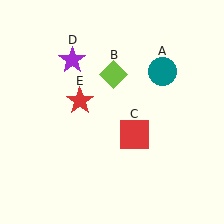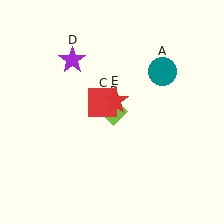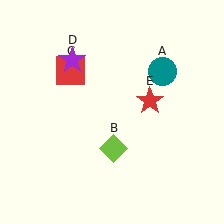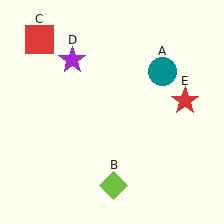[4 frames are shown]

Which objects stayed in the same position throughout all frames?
Teal circle (object A) and purple star (object D) remained stationary.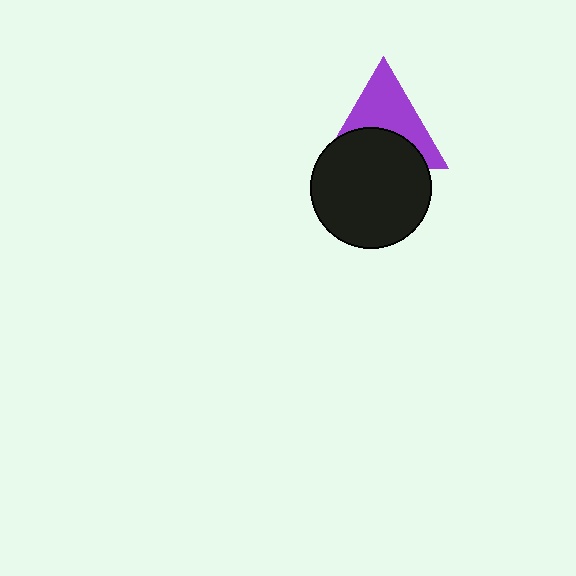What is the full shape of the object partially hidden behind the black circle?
The partially hidden object is a purple triangle.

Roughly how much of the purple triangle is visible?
About half of it is visible (roughly 54%).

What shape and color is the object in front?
The object in front is a black circle.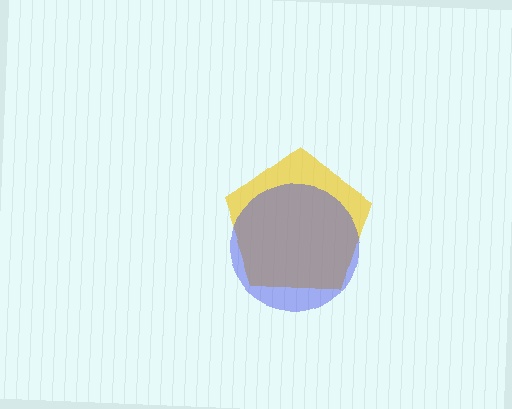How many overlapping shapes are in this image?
There are 2 overlapping shapes in the image.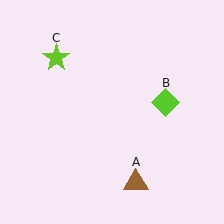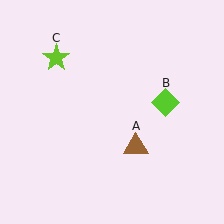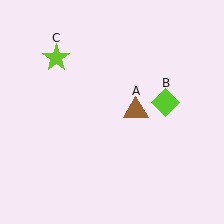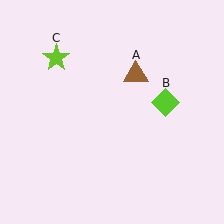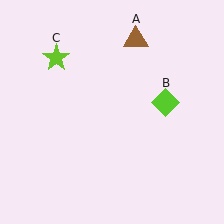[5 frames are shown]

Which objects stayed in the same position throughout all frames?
Lime diamond (object B) and lime star (object C) remained stationary.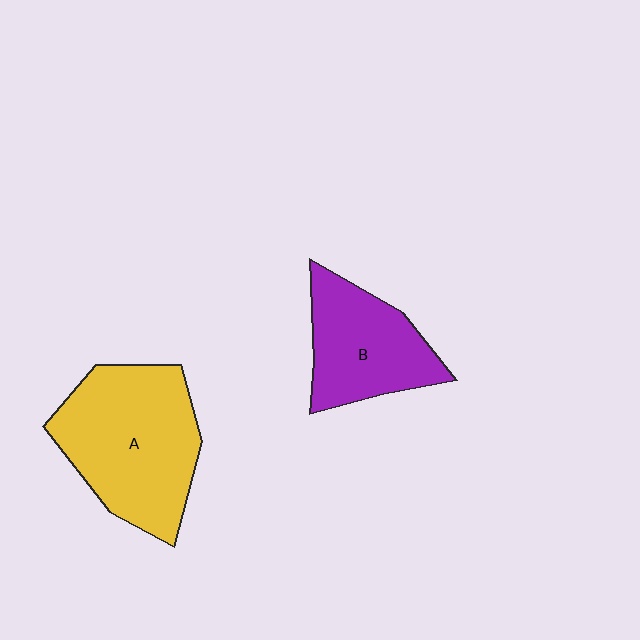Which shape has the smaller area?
Shape B (purple).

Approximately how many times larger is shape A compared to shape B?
Approximately 1.5 times.